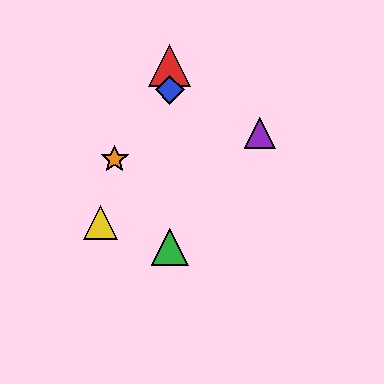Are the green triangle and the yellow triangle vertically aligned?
No, the green triangle is at x≈170 and the yellow triangle is at x≈101.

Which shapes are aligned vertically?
The red triangle, the blue diamond, the green triangle are aligned vertically.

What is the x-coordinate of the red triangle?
The red triangle is at x≈170.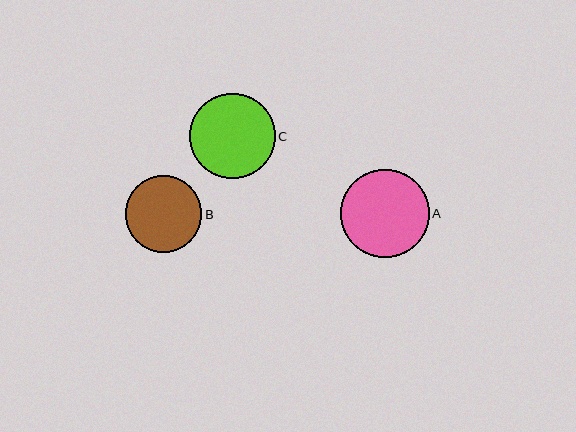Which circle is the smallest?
Circle B is the smallest with a size of approximately 77 pixels.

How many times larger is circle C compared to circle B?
Circle C is approximately 1.1 times the size of circle B.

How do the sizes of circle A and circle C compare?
Circle A and circle C are approximately the same size.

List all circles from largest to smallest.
From largest to smallest: A, C, B.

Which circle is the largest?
Circle A is the largest with a size of approximately 89 pixels.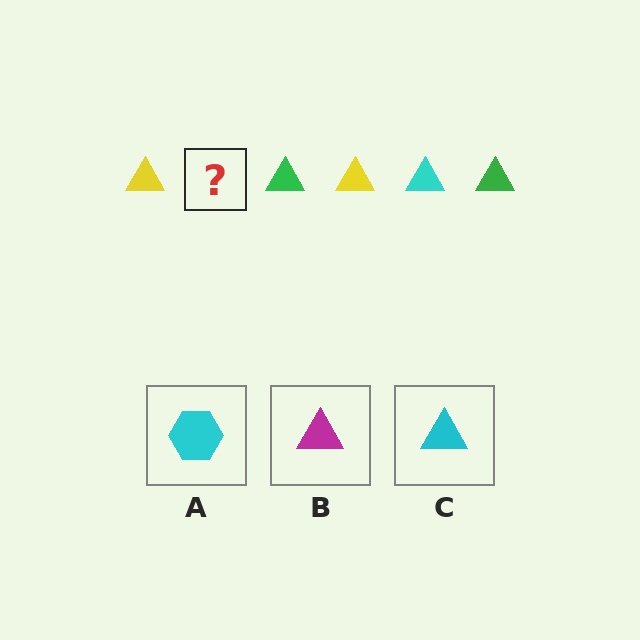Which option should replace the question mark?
Option C.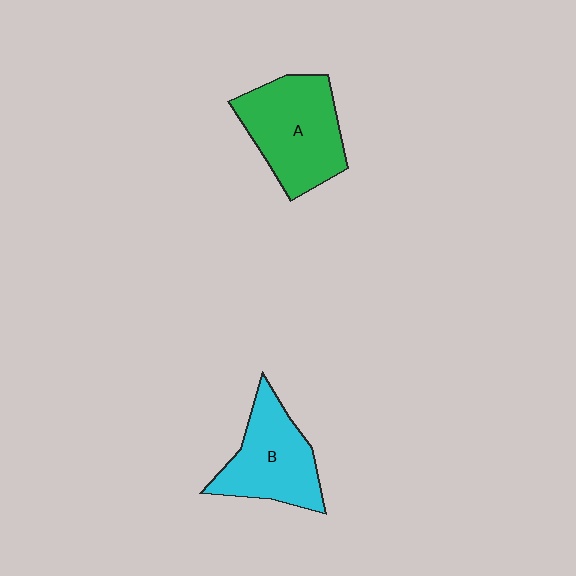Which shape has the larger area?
Shape A (green).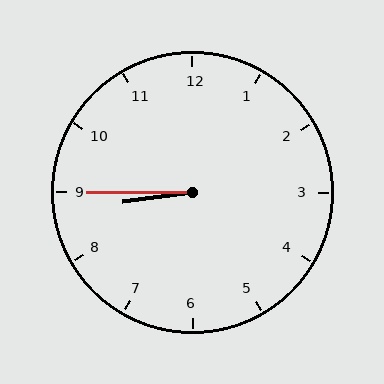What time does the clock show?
8:45.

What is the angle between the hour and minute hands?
Approximately 8 degrees.